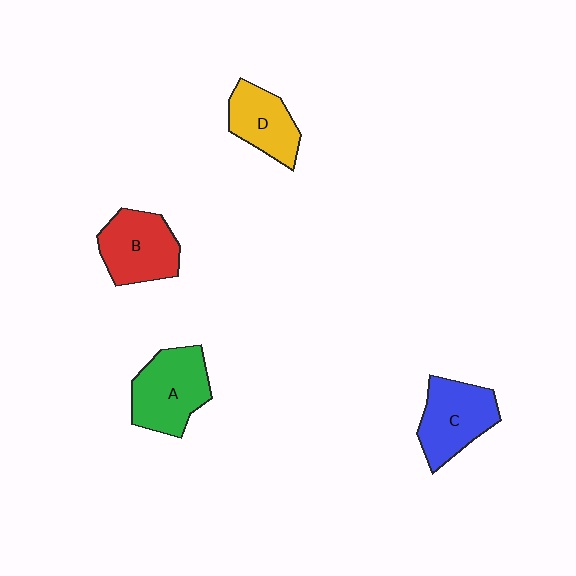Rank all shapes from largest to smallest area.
From largest to smallest: A (green), C (blue), B (red), D (yellow).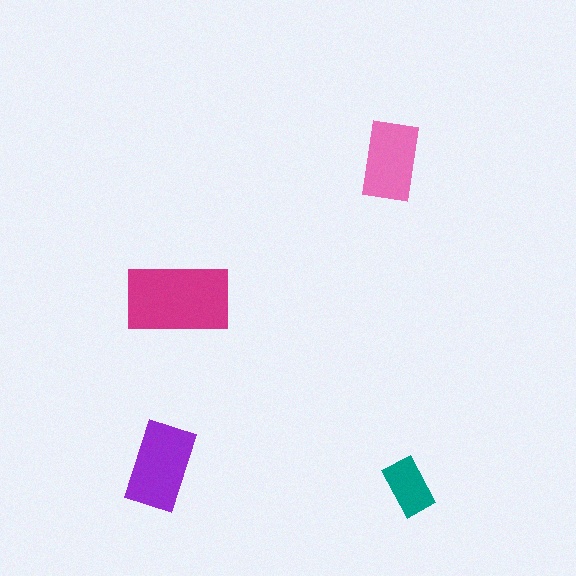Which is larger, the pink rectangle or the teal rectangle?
The pink one.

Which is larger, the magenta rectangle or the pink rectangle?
The magenta one.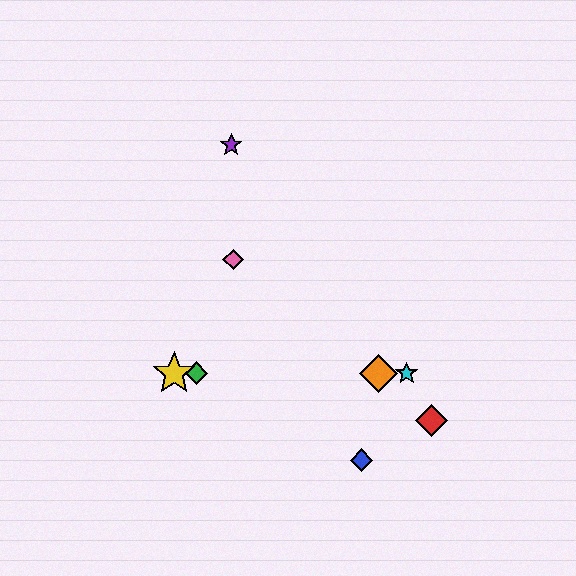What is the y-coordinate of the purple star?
The purple star is at y≈145.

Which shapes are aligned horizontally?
The green diamond, the yellow star, the orange diamond, the cyan star are aligned horizontally.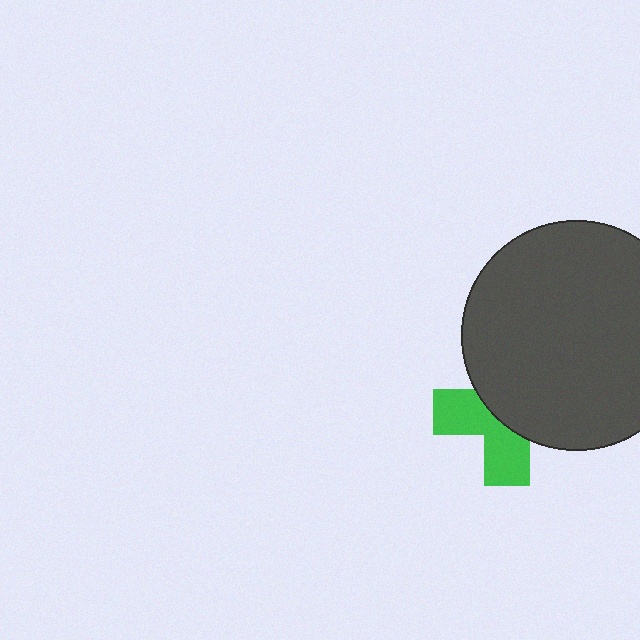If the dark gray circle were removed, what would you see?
You would see the complete green cross.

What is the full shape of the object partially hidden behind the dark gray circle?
The partially hidden object is a green cross.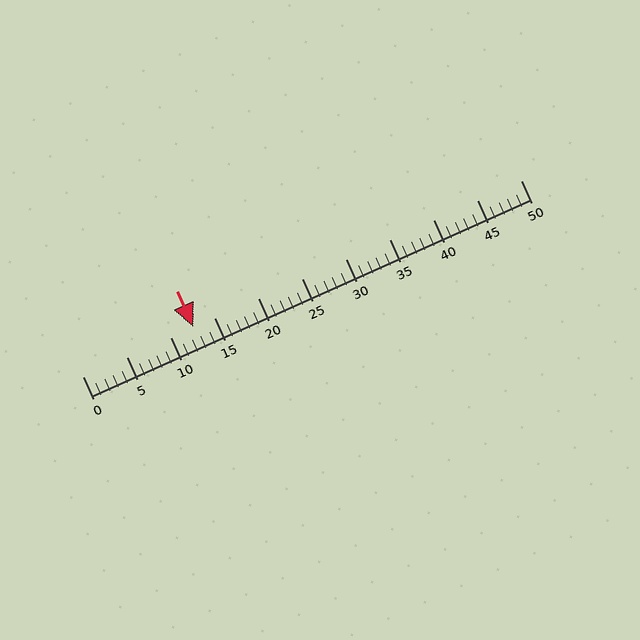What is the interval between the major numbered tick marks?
The major tick marks are spaced 5 units apart.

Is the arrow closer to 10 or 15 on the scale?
The arrow is closer to 15.